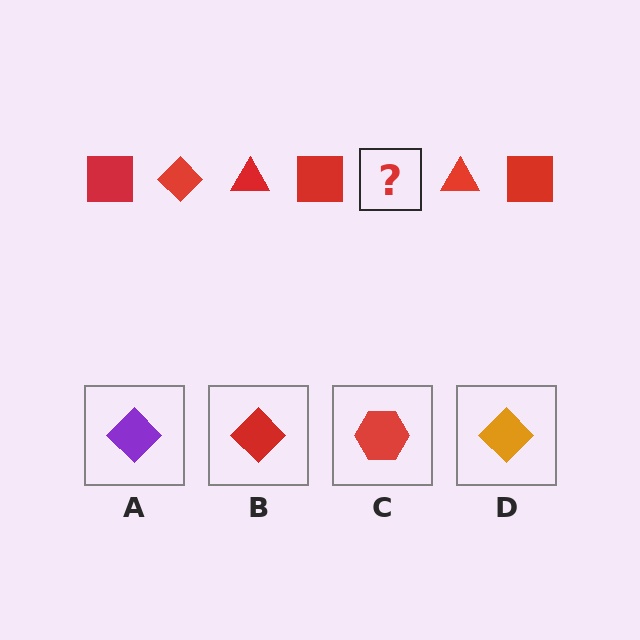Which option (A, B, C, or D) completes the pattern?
B.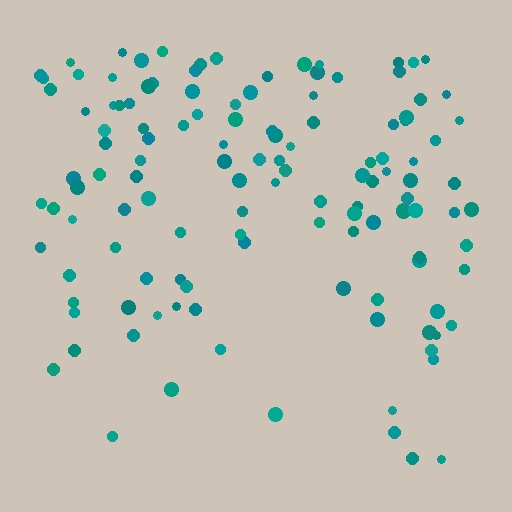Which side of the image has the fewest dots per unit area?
The bottom.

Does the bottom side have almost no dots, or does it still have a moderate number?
Still a moderate number, just noticeably fewer than the top.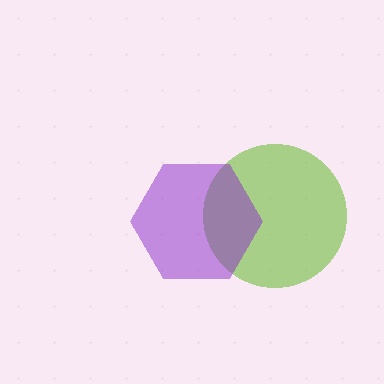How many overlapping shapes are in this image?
There are 2 overlapping shapes in the image.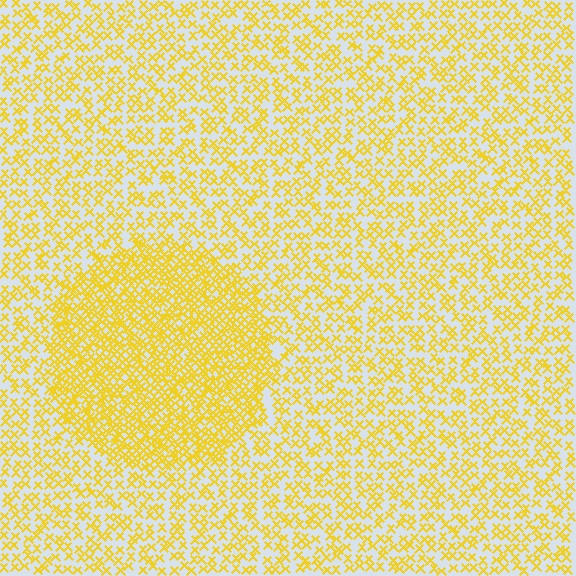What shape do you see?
I see a circle.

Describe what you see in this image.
The image contains small yellow elements arranged at two different densities. A circle-shaped region is visible where the elements are more densely packed than the surrounding area.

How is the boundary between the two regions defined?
The boundary is defined by a change in element density (approximately 2.0x ratio). All elements are the same color, size, and shape.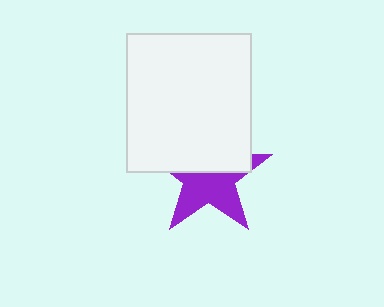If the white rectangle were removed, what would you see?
You would see the complete purple star.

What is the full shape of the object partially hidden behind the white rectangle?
The partially hidden object is a purple star.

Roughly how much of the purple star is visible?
About half of it is visible (roughly 52%).